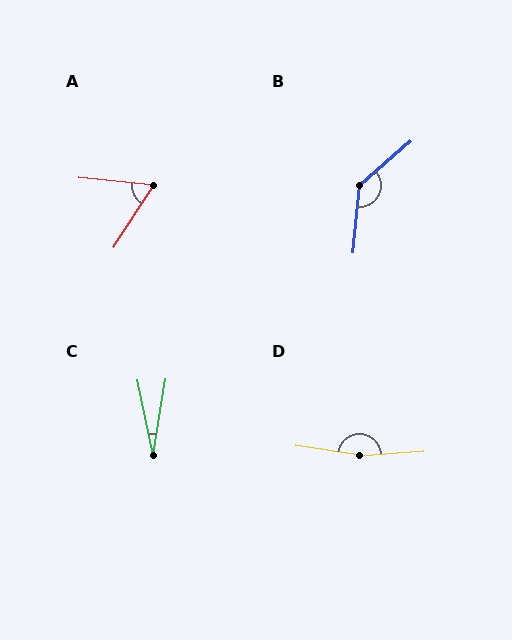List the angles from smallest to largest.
C (21°), A (63°), B (136°), D (168°).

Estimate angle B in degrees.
Approximately 136 degrees.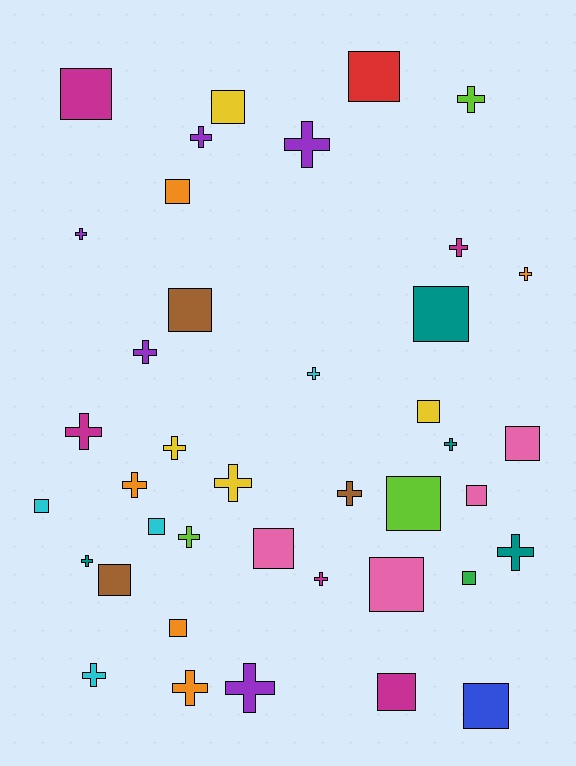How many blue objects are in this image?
There is 1 blue object.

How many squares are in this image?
There are 19 squares.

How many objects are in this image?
There are 40 objects.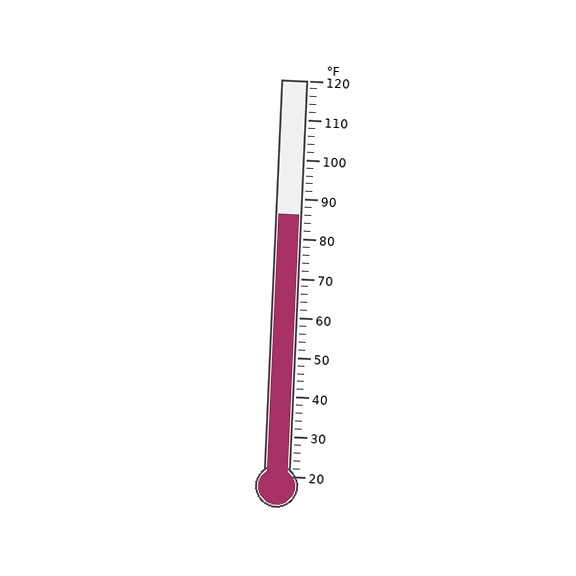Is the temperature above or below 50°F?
The temperature is above 50°F.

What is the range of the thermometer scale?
The thermometer scale ranges from 20°F to 120°F.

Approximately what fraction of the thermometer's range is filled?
The thermometer is filled to approximately 65% of its range.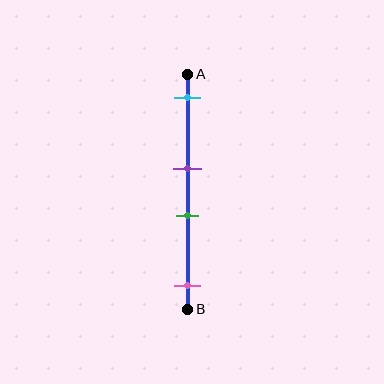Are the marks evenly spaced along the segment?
No, the marks are not evenly spaced.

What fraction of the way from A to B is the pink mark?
The pink mark is approximately 90% (0.9) of the way from A to B.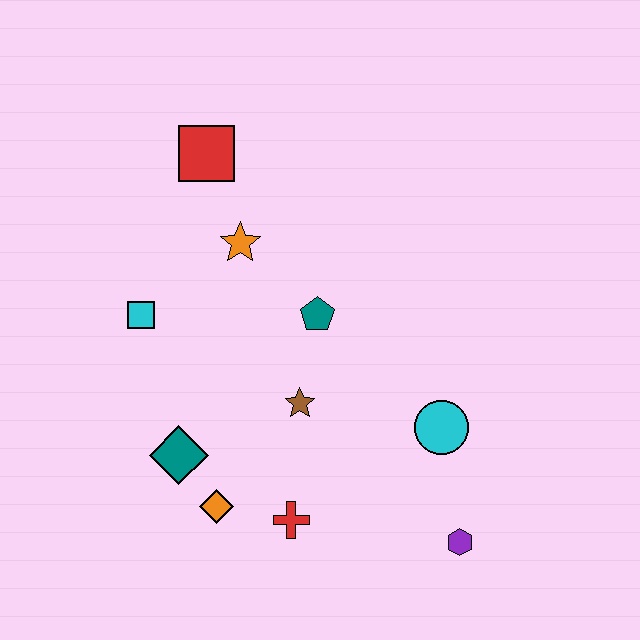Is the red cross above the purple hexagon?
Yes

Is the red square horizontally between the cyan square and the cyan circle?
Yes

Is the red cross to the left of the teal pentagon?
Yes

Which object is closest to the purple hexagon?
The cyan circle is closest to the purple hexagon.